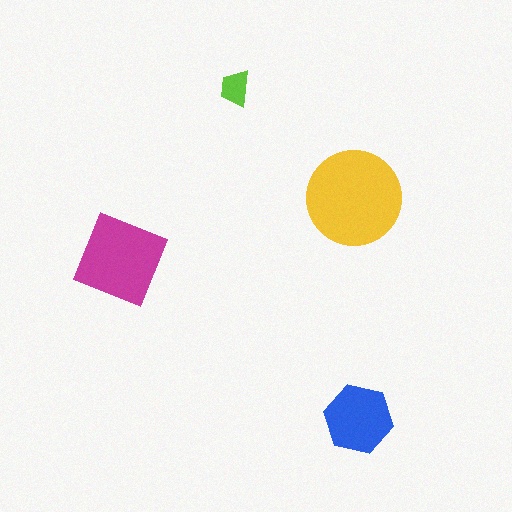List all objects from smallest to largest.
The lime trapezoid, the blue hexagon, the magenta diamond, the yellow circle.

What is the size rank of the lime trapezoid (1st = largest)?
4th.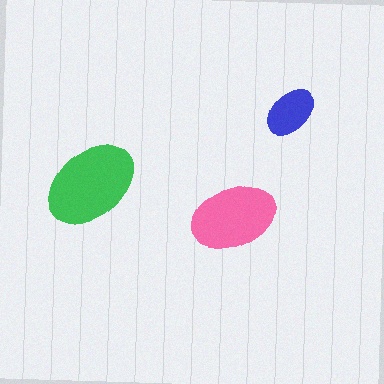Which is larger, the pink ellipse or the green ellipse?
The green one.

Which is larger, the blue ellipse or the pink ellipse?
The pink one.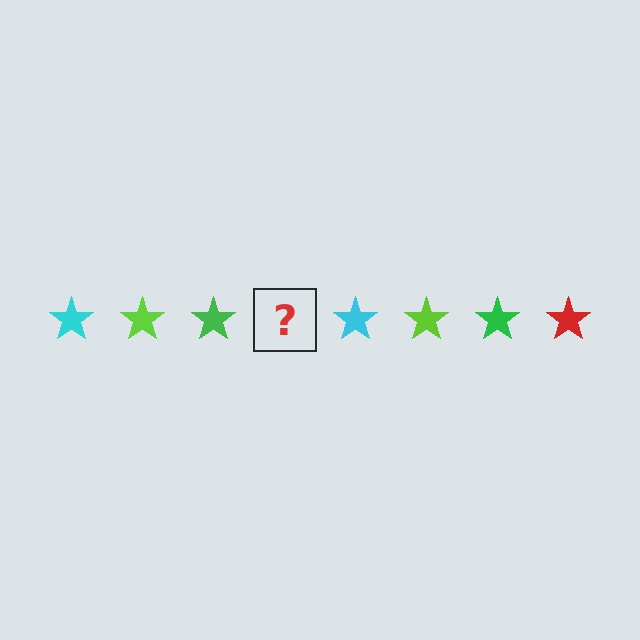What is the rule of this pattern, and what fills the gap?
The rule is that the pattern cycles through cyan, lime, green, red stars. The gap should be filled with a red star.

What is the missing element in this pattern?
The missing element is a red star.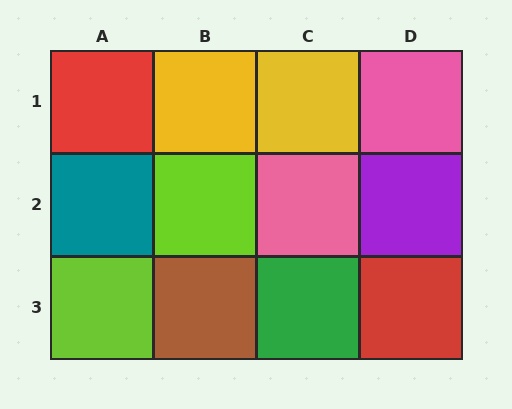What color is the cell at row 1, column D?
Pink.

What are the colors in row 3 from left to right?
Lime, brown, green, red.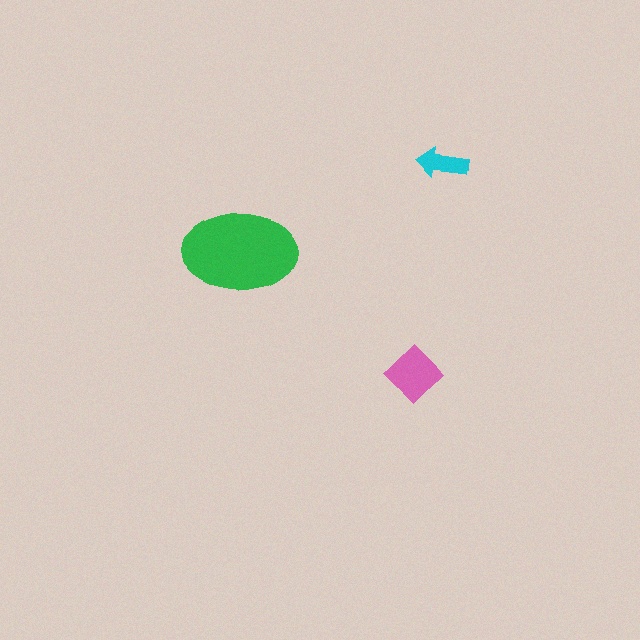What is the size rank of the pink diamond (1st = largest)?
2nd.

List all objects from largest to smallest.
The green ellipse, the pink diamond, the cyan arrow.